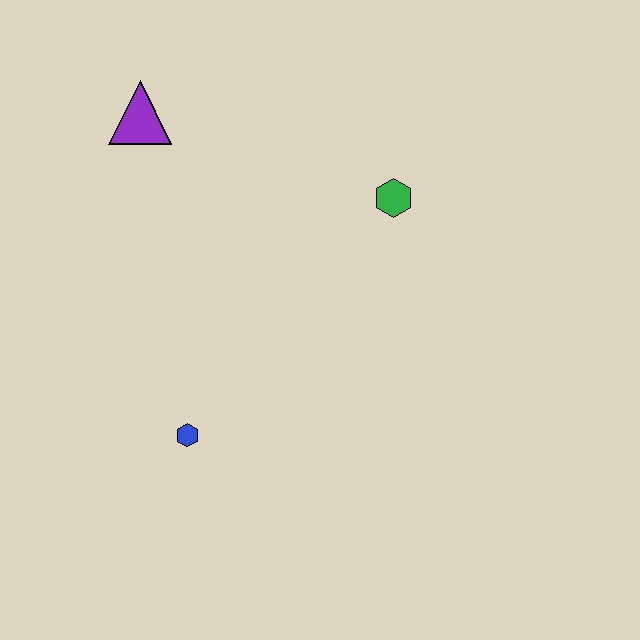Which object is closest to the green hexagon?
The purple triangle is closest to the green hexagon.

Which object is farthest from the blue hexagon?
The purple triangle is farthest from the blue hexagon.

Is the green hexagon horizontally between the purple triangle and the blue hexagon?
No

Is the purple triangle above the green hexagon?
Yes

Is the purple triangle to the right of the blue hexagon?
No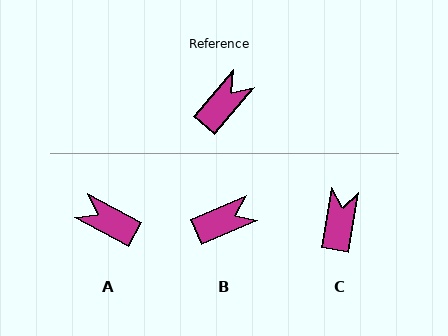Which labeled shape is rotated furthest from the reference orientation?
A, about 102 degrees away.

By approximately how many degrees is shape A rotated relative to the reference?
Approximately 102 degrees counter-clockwise.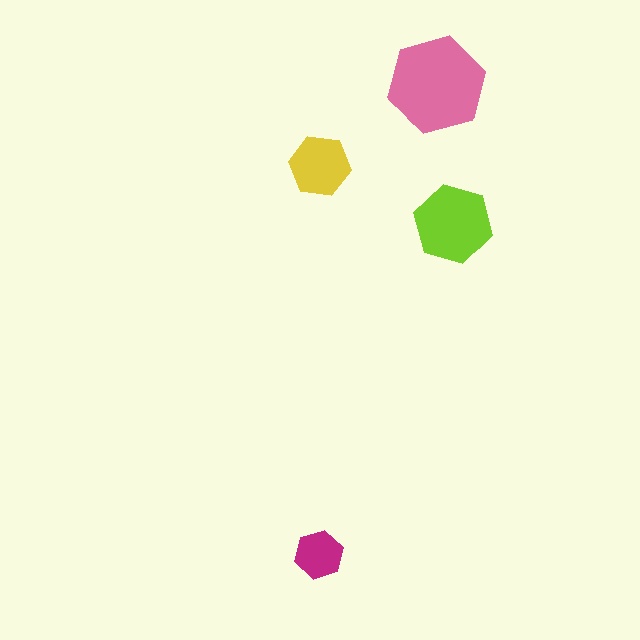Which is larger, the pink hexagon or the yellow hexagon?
The pink one.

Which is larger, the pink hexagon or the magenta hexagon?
The pink one.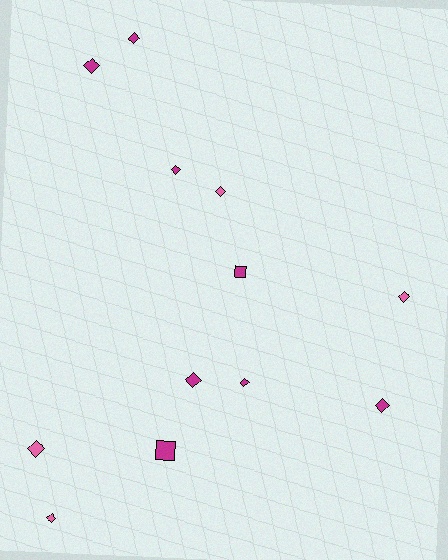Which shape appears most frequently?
Diamond, with 10 objects.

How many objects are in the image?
There are 12 objects.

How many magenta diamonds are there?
There are 6 magenta diamonds.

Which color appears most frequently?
Magenta, with 8 objects.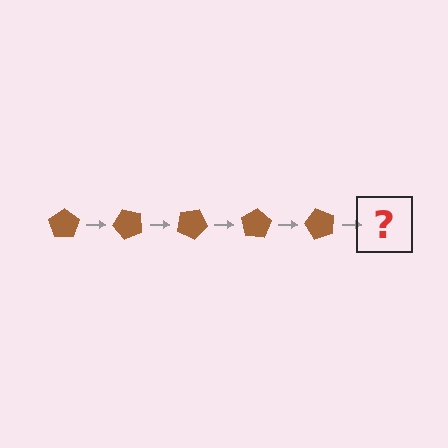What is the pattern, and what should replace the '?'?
The pattern is that the pentagon rotates 50 degrees each step. The '?' should be a brown pentagon rotated 250 degrees.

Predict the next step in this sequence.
The next step is a brown pentagon rotated 250 degrees.